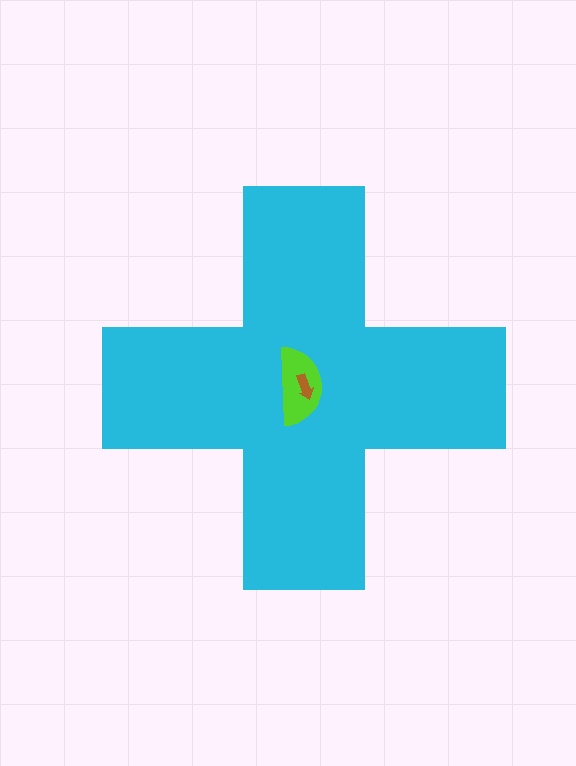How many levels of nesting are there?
3.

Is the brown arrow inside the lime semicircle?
Yes.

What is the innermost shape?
The brown arrow.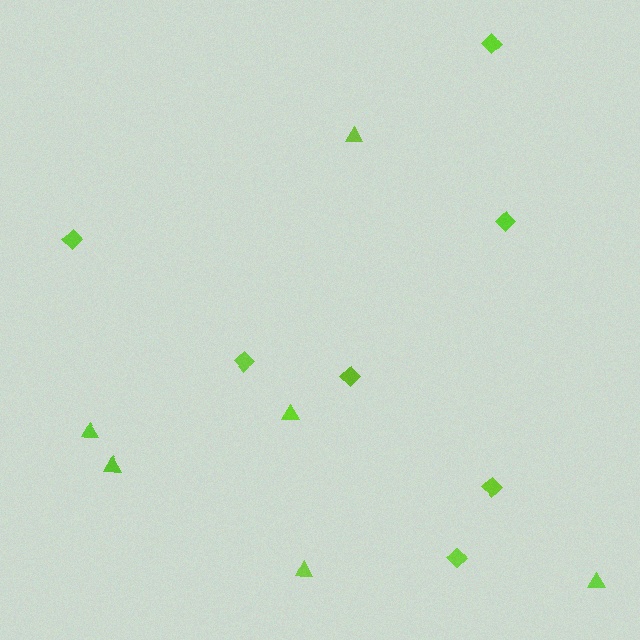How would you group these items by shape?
There are 2 groups: one group of triangles (6) and one group of diamonds (7).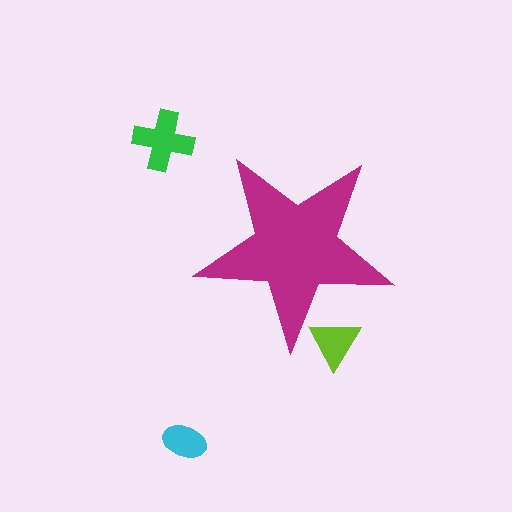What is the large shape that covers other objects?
A magenta star.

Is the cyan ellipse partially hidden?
No, the cyan ellipse is fully visible.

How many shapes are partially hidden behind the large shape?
1 shape is partially hidden.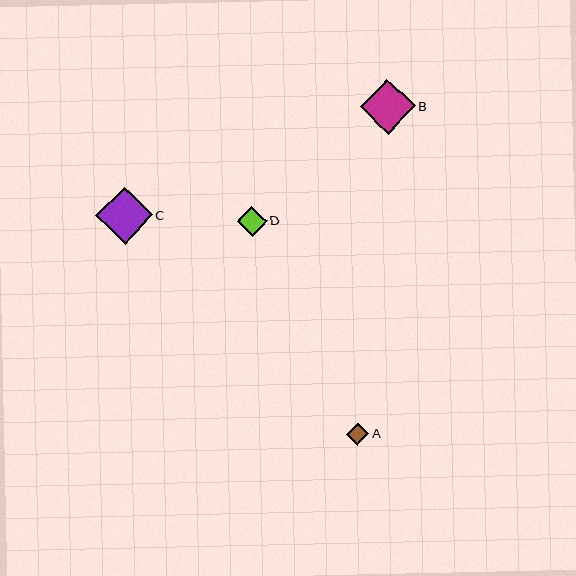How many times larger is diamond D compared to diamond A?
Diamond D is approximately 1.4 times the size of diamond A.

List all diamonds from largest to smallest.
From largest to smallest: C, B, D, A.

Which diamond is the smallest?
Diamond A is the smallest with a size of approximately 22 pixels.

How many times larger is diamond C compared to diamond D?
Diamond C is approximately 1.9 times the size of diamond D.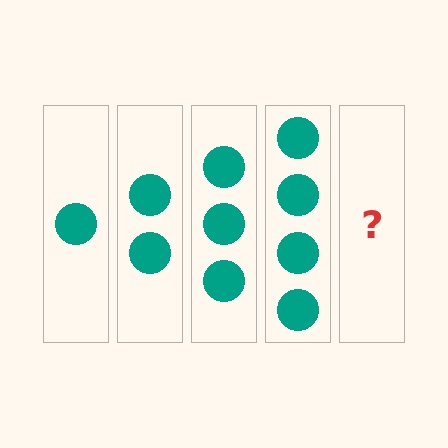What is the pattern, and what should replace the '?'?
The pattern is that each step adds one more circle. The '?' should be 5 circles.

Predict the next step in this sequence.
The next step is 5 circles.